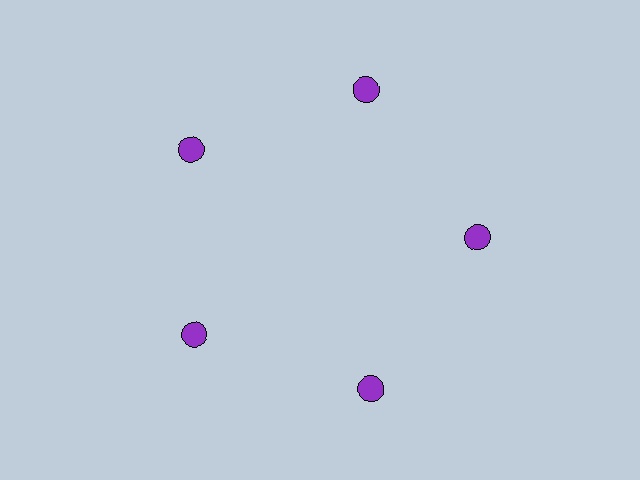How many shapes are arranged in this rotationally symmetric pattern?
There are 5 shapes, arranged in 5 groups of 1.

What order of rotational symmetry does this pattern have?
This pattern has 5-fold rotational symmetry.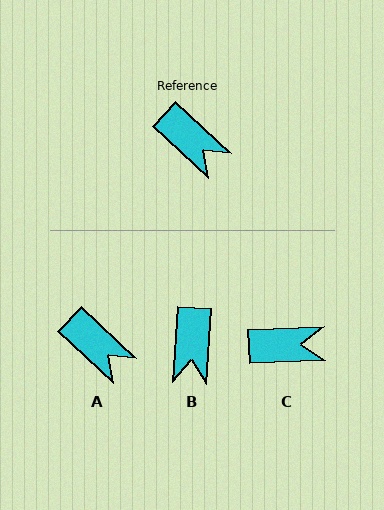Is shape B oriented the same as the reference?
No, it is off by about 50 degrees.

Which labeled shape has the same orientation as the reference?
A.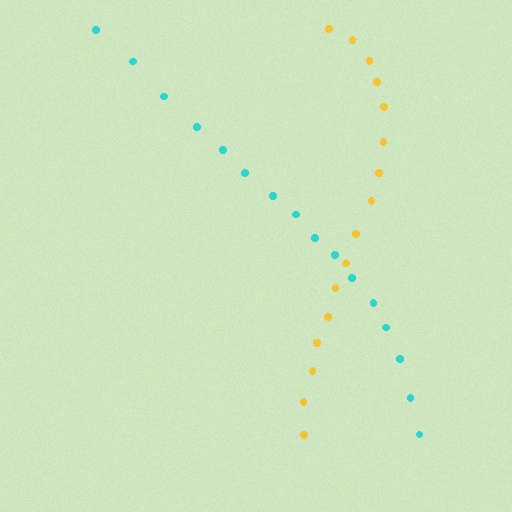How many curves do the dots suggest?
There are 2 distinct paths.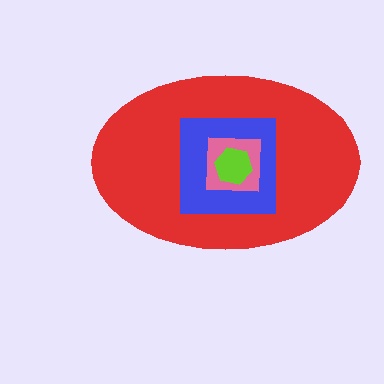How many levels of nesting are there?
4.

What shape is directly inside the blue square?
The pink square.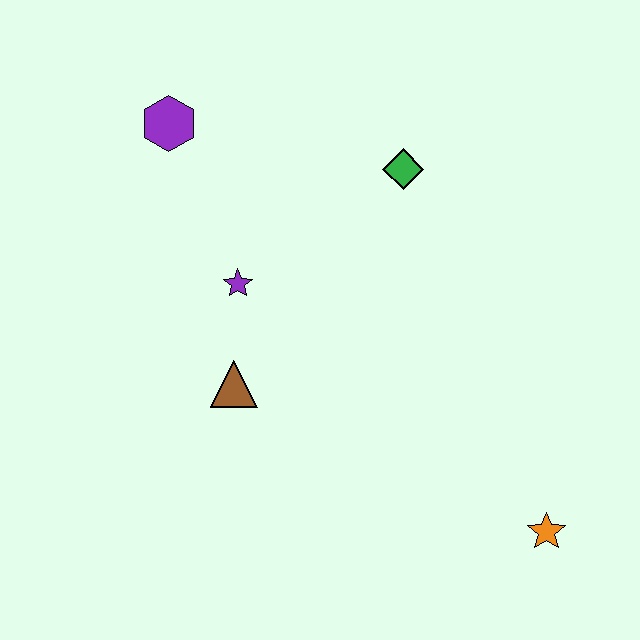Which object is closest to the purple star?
The brown triangle is closest to the purple star.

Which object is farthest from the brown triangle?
The orange star is farthest from the brown triangle.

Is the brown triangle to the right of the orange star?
No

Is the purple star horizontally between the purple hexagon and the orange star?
Yes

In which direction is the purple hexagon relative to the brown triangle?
The purple hexagon is above the brown triangle.